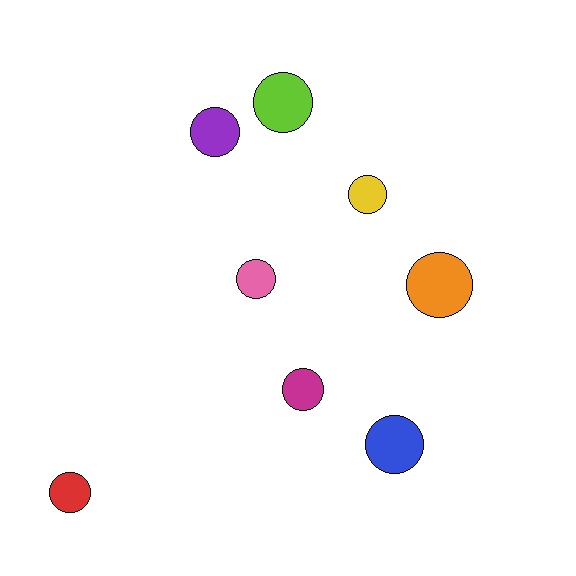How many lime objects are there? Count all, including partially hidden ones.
There is 1 lime object.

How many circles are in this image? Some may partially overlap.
There are 8 circles.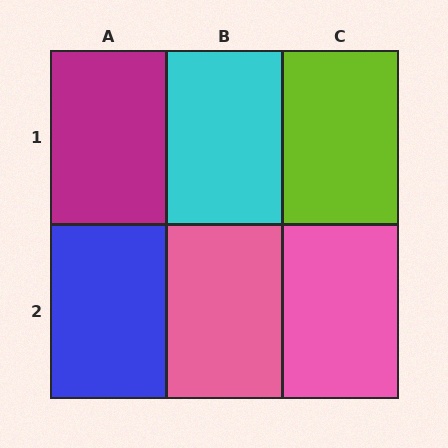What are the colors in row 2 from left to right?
Blue, pink, pink.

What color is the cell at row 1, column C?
Lime.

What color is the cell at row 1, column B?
Cyan.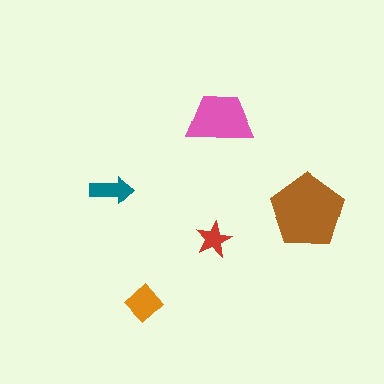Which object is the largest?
The brown pentagon.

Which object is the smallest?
The red star.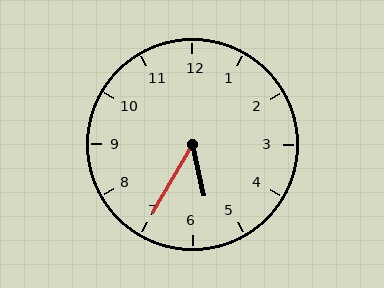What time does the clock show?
5:35.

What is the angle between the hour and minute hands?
Approximately 42 degrees.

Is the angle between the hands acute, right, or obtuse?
It is acute.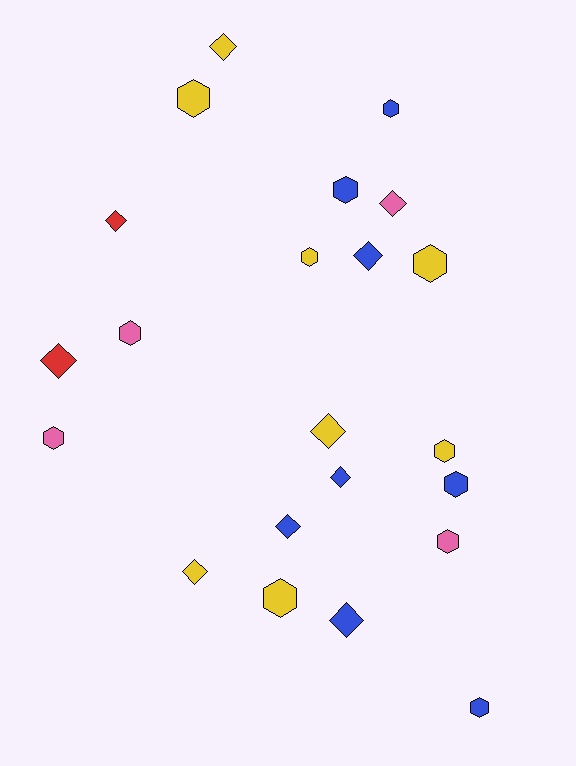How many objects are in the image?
There are 22 objects.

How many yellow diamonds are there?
There are 3 yellow diamonds.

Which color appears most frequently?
Yellow, with 8 objects.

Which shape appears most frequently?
Hexagon, with 12 objects.